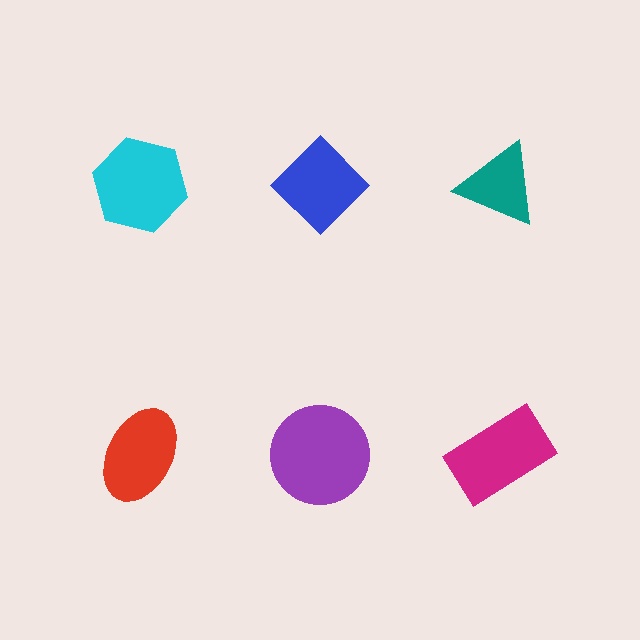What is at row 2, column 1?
A red ellipse.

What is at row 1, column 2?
A blue diamond.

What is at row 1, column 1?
A cyan hexagon.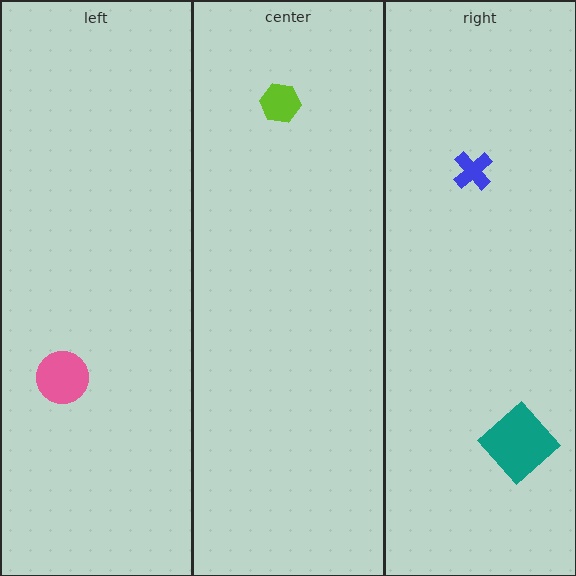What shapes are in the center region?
The lime hexagon.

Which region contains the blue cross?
The right region.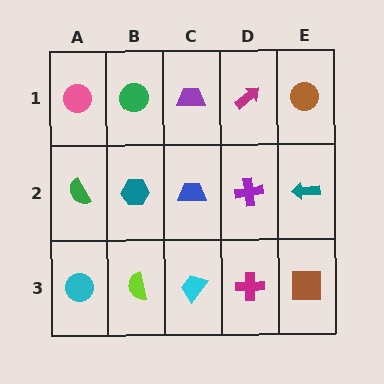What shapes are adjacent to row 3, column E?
A teal arrow (row 2, column E), a magenta cross (row 3, column D).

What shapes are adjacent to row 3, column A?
A green semicircle (row 2, column A), a lime semicircle (row 3, column B).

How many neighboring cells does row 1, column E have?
2.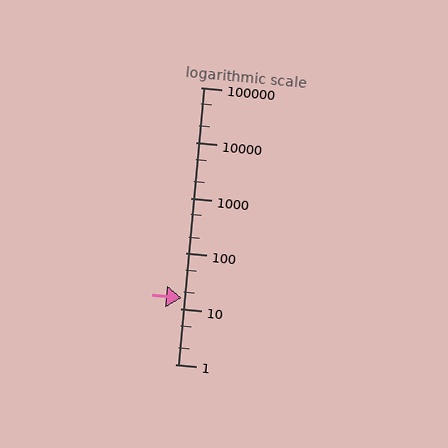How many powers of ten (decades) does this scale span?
The scale spans 5 decades, from 1 to 100000.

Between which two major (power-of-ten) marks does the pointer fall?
The pointer is between 10 and 100.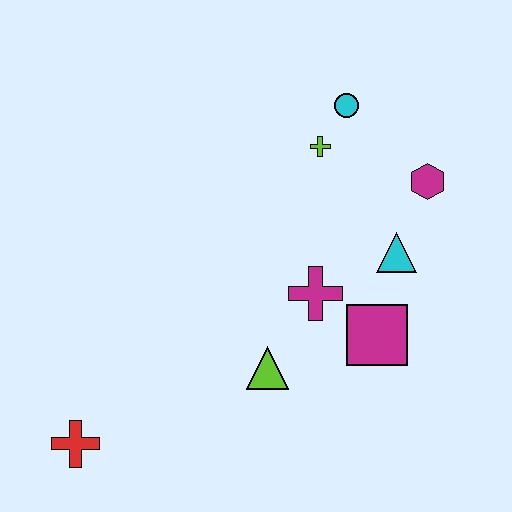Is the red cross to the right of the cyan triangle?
No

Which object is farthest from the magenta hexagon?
The red cross is farthest from the magenta hexagon.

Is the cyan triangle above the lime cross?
No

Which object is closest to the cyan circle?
The lime cross is closest to the cyan circle.